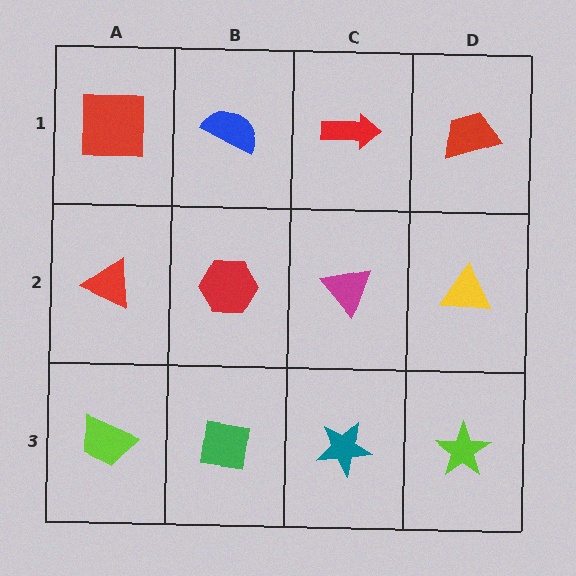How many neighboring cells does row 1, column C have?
3.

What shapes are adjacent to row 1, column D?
A yellow triangle (row 2, column D), a red arrow (row 1, column C).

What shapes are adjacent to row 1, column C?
A magenta triangle (row 2, column C), a blue semicircle (row 1, column B), a red trapezoid (row 1, column D).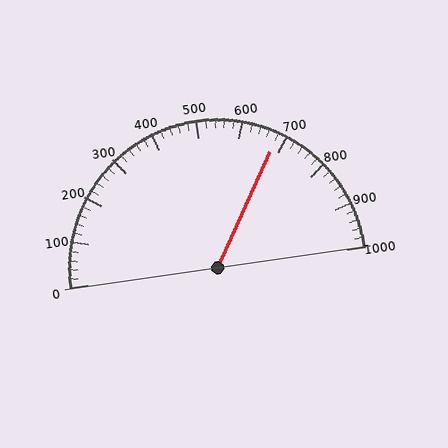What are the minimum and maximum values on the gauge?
The gauge ranges from 0 to 1000.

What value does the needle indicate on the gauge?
The needle indicates approximately 680.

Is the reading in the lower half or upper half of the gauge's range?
The reading is in the upper half of the range (0 to 1000).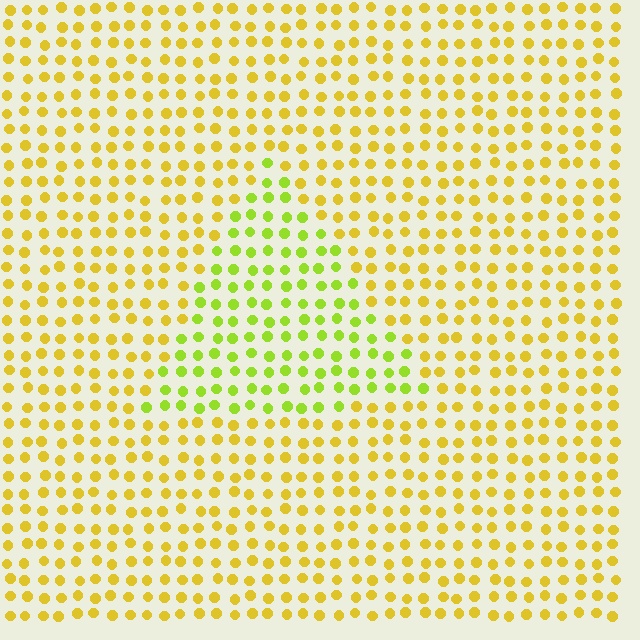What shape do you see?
I see a triangle.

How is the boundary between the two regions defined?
The boundary is defined purely by a slight shift in hue (about 34 degrees). Spacing, size, and orientation are identical on both sides.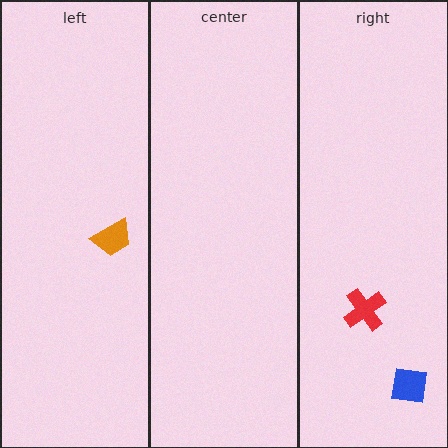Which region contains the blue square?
The right region.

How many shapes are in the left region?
1.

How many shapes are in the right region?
2.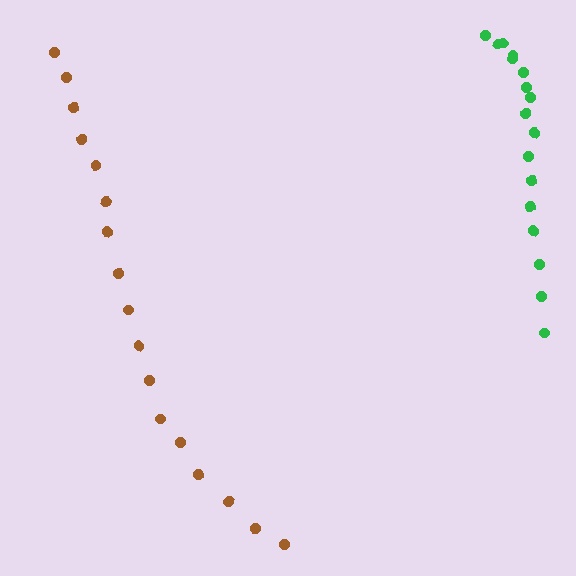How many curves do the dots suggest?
There are 2 distinct paths.